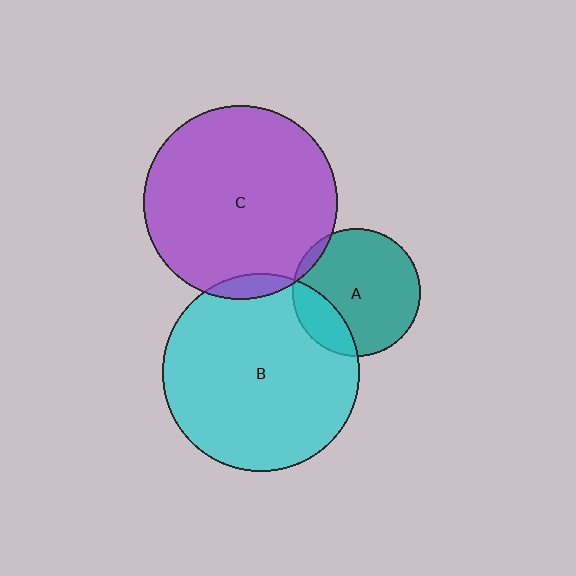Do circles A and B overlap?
Yes.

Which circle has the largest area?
Circle B (cyan).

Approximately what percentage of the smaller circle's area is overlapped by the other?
Approximately 20%.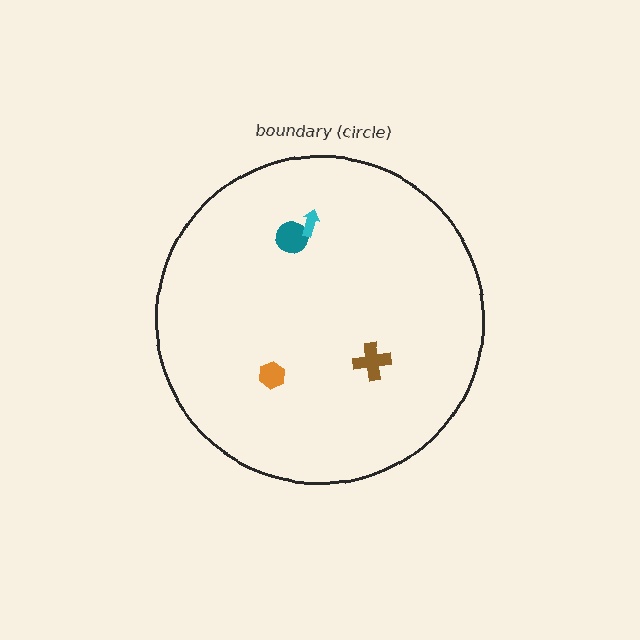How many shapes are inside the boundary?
4 inside, 0 outside.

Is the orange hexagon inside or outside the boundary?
Inside.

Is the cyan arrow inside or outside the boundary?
Inside.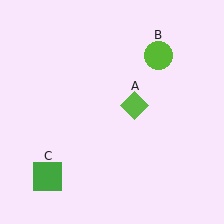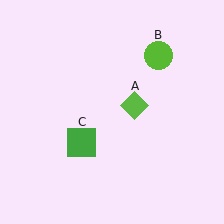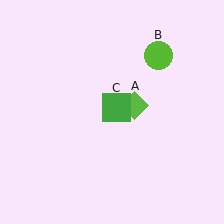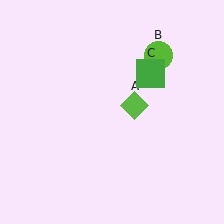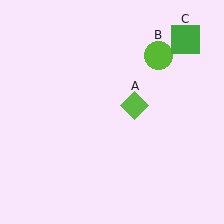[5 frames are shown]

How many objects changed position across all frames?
1 object changed position: green square (object C).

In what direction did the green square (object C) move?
The green square (object C) moved up and to the right.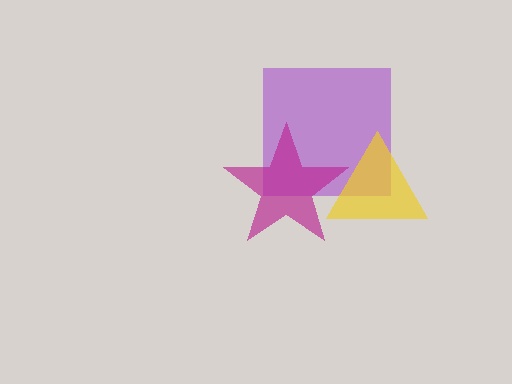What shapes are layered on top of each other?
The layered shapes are: a purple square, a yellow triangle, a magenta star.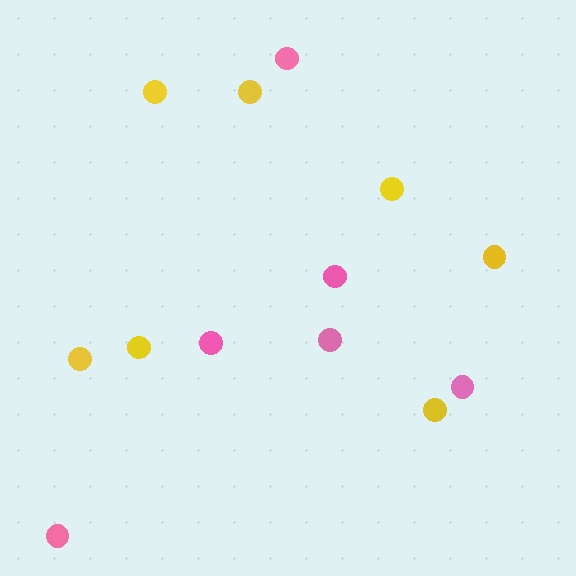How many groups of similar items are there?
There are 2 groups: one group of pink circles (6) and one group of yellow circles (7).